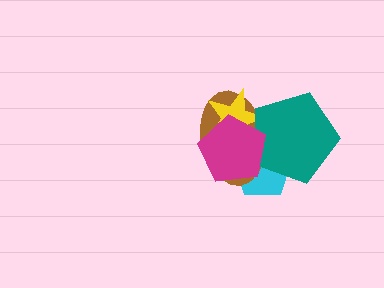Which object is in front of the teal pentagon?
The magenta pentagon is in front of the teal pentagon.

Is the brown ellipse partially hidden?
Yes, it is partially covered by another shape.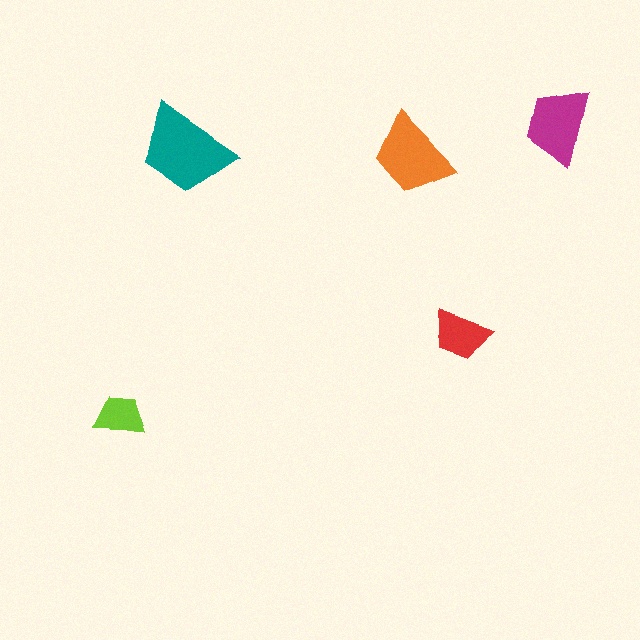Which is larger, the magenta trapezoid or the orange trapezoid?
The orange one.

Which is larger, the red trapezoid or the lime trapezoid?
The red one.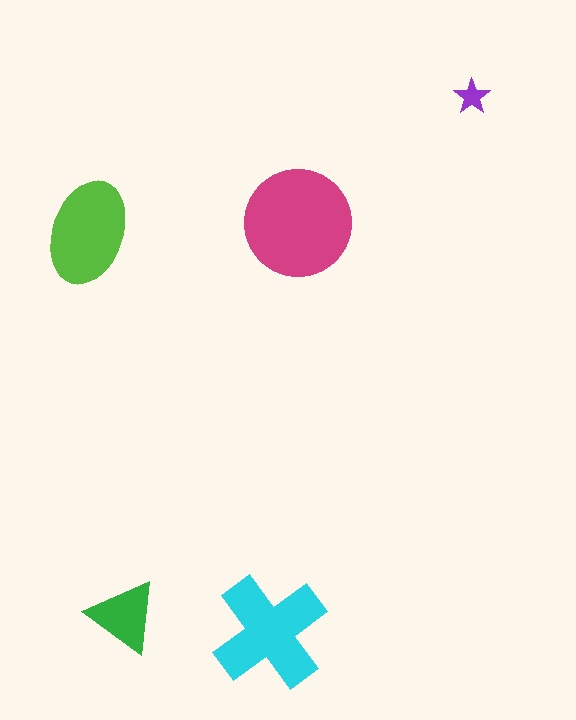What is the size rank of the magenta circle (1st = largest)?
1st.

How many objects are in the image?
There are 5 objects in the image.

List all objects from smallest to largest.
The purple star, the green triangle, the lime ellipse, the cyan cross, the magenta circle.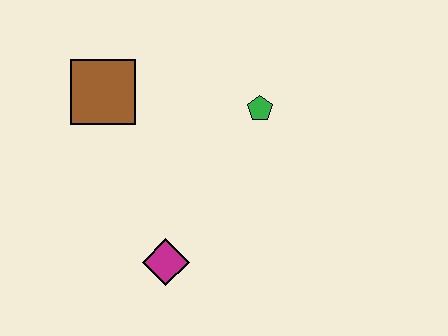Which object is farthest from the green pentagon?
The magenta diamond is farthest from the green pentagon.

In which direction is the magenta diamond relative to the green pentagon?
The magenta diamond is below the green pentagon.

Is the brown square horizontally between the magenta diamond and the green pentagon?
No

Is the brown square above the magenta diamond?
Yes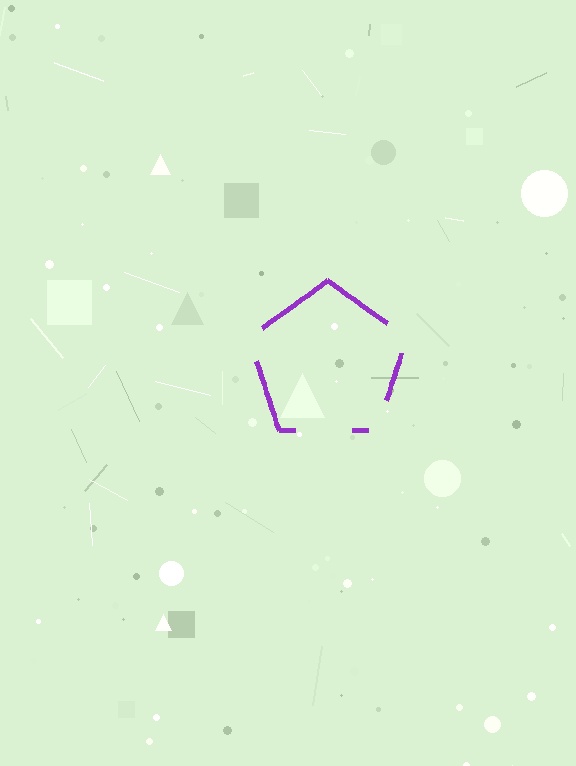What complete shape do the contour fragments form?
The contour fragments form a pentagon.